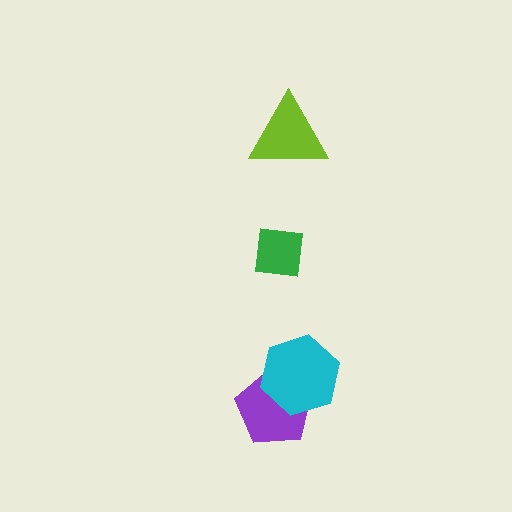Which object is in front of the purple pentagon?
The cyan hexagon is in front of the purple pentagon.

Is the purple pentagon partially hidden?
Yes, it is partially covered by another shape.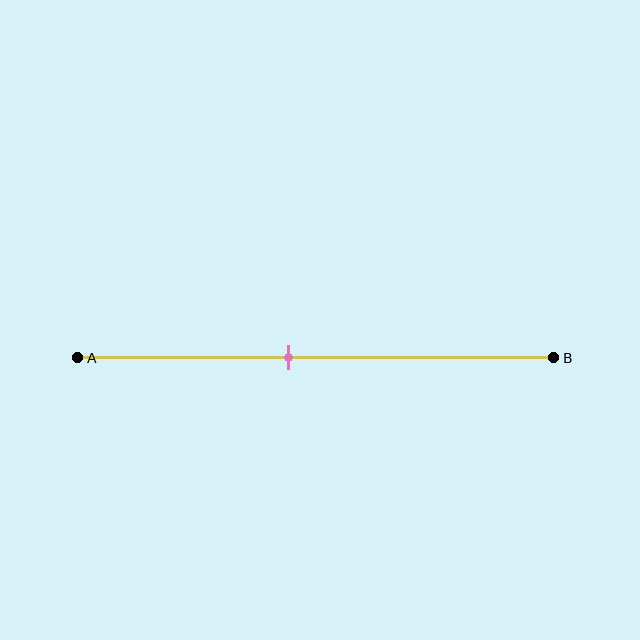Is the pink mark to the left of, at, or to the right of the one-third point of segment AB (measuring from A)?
The pink mark is to the right of the one-third point of segment AB.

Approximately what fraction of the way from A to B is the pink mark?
The pink mark is approximately 45% of the way from A to B.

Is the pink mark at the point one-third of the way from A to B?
No, the mark is at about 45% from A, not at the 33% one-third point.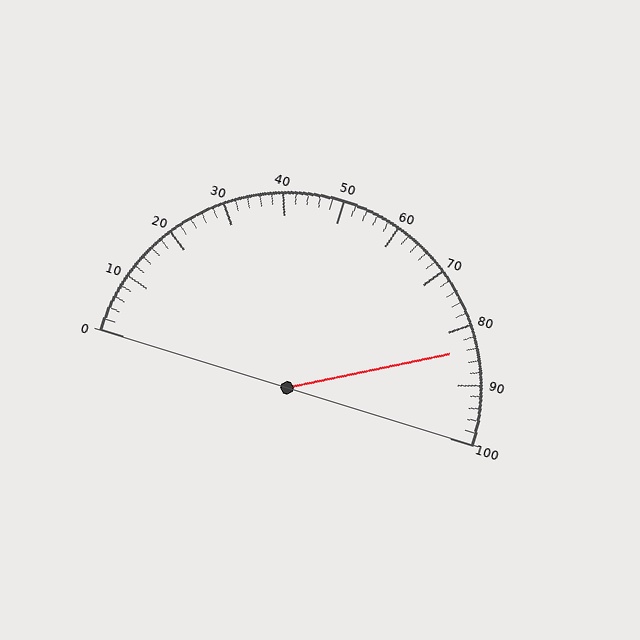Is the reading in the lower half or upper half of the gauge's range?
The reading is in the upper half of the range (0 to 100).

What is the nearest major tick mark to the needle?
The nearest major tick mark is 80.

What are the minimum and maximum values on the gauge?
The gauge ranges from 0 to 100.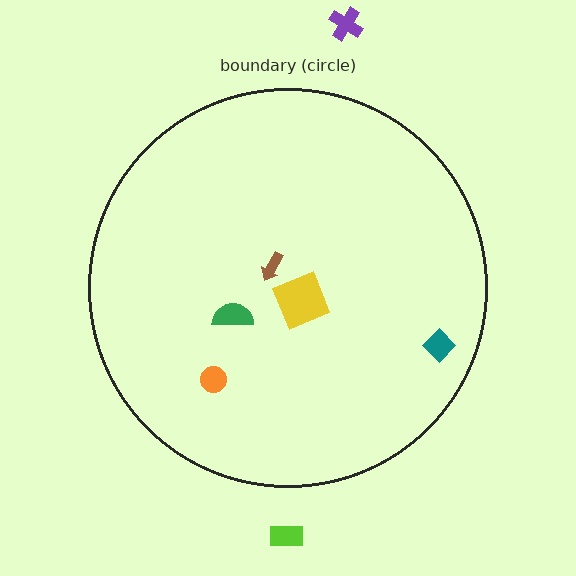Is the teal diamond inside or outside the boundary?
Inside.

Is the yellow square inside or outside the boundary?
Inside.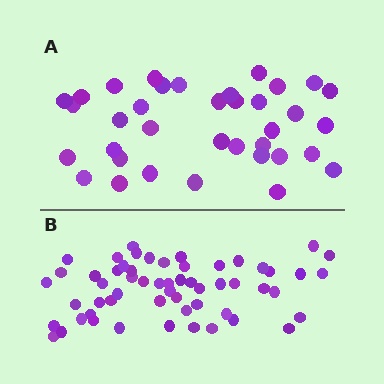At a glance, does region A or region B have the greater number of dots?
Region B (the bottom region) has more dots.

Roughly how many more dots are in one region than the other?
Region B has approximately 20 more dots than region A.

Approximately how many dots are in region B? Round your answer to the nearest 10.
About 60 dots. (The exact count is 57, which rounds to 60.)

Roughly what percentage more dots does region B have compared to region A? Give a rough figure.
About 60% more.